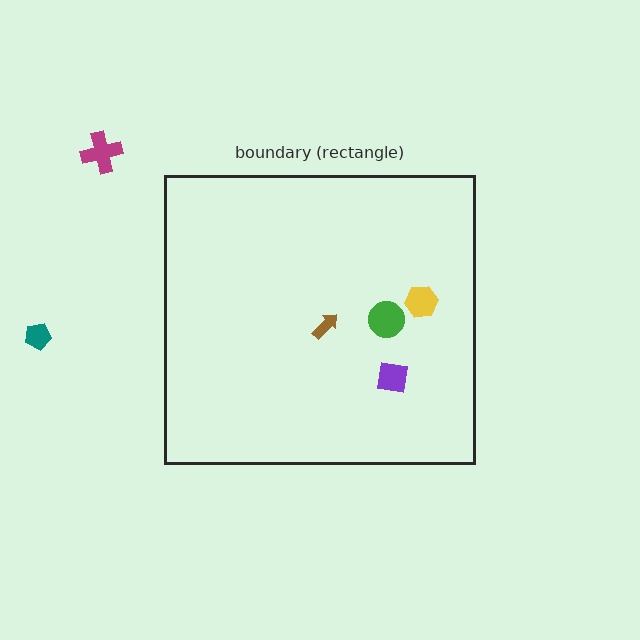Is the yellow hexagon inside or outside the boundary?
Inside.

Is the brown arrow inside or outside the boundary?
Inside.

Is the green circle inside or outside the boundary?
Inside.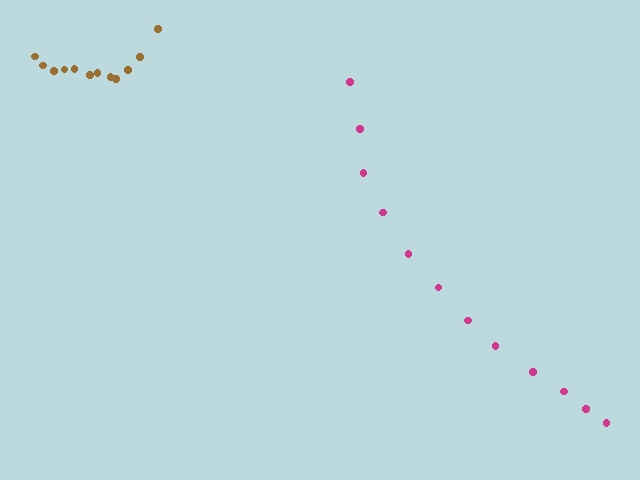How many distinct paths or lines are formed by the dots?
There are 2 distinct paths.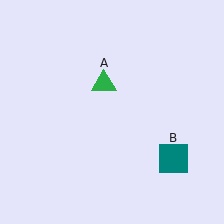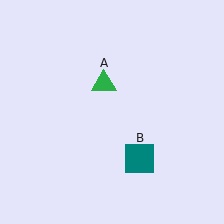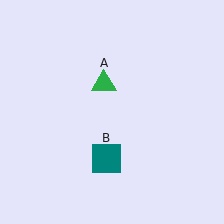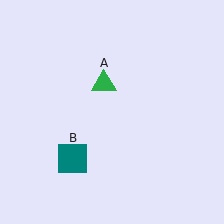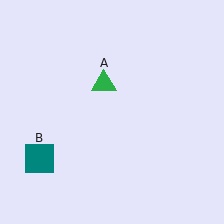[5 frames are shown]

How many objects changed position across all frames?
1 object changed position: teal square (object B).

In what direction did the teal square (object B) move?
The teal square (object B) moved left.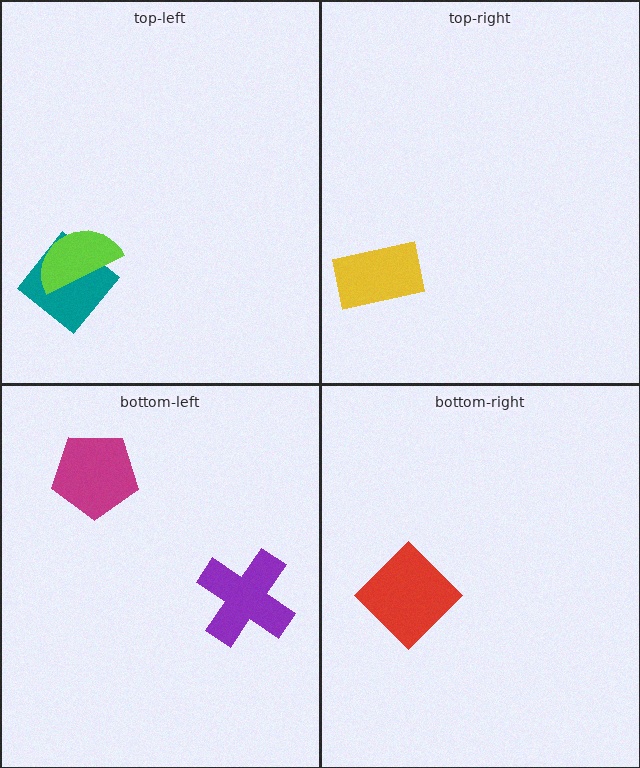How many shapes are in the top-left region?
2.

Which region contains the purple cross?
The bottom-left region.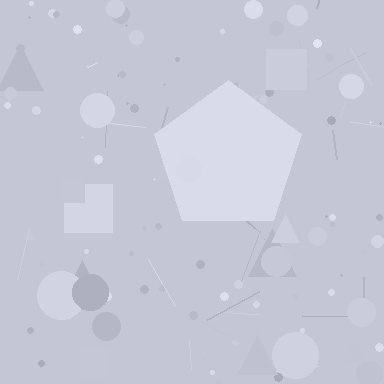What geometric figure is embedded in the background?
A pentagon is embedded in the background.